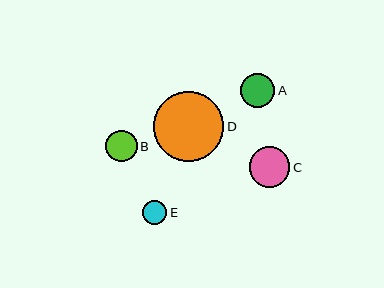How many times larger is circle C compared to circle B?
Circle C is approximately 1.3 times the size of circle B.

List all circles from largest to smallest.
From largest to smallest: D, C, A, B, E.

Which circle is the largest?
Circle D is the largest with a size of approximately 70 pixels.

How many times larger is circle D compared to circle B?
Circle D is approximately 2.2 times the size of circle B.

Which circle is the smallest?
Circle E is the smallest with a size of approximately 25 pixels.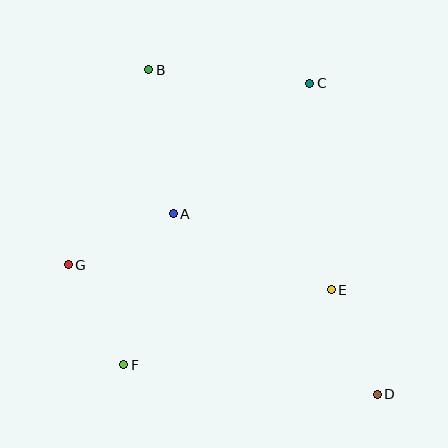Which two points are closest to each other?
Points D and E are closest to each other.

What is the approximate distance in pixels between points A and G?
The distance between A and G is approximately 117 pixels.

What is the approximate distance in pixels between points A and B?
The distance between A and B is approximately 146 pixels.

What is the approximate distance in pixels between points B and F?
The distance between B and F is approximately 296 pixels.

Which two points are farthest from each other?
Points B and D are farthest from each other.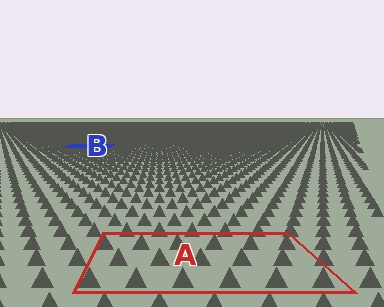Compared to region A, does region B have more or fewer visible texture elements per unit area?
Region B has more texture elements per unit area — they are packed more densely because it is farther away.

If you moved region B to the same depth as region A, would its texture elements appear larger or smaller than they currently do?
They would appear larger. At a closer depth, the same texture elements are projected at a bigger on-screen size.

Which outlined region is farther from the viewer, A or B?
Region B is farther from the viewer — the texture elements inside it appear smaller and more densely packed.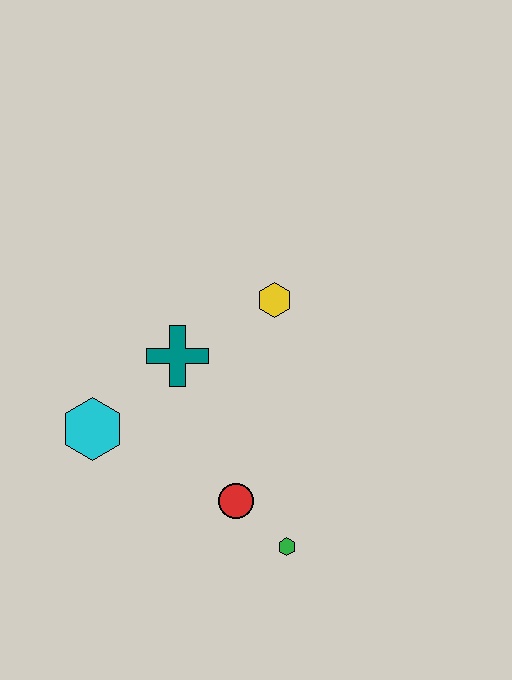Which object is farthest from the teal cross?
The green hexagon is farthest from the teal cross.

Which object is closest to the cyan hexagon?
The teal cross is closest to the cyan hexagon.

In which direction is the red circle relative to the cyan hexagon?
The red circle is to the right of the cyan hexagon.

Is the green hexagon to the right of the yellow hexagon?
Yes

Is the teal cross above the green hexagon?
Yes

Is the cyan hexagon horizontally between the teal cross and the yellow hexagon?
No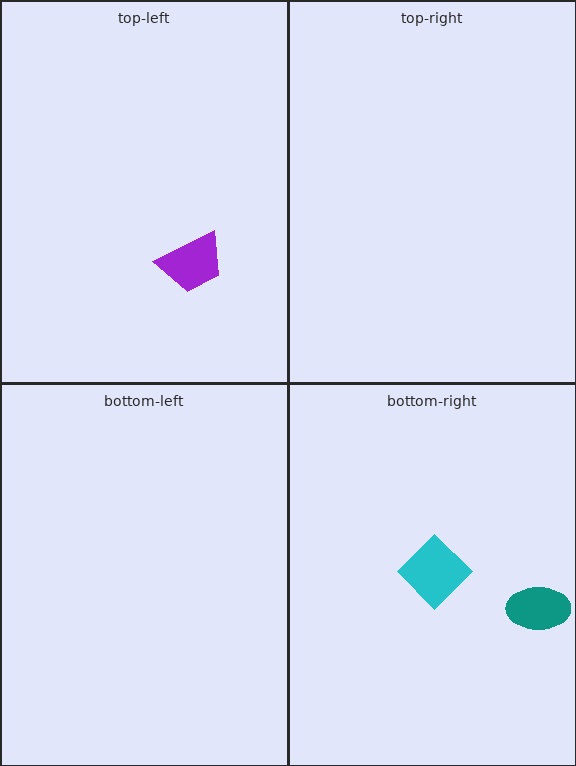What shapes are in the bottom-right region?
The teal ellipse, the cyan diamond.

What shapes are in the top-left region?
The purple trapezoid.